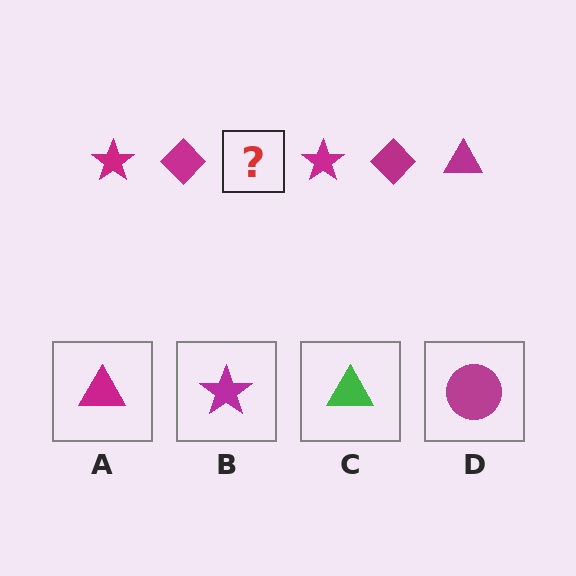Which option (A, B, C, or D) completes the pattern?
A.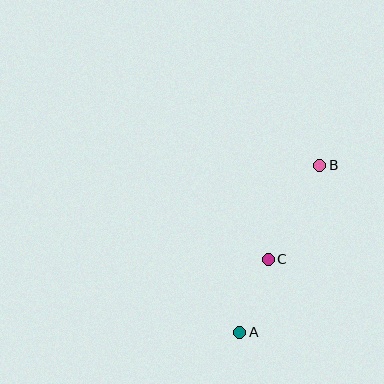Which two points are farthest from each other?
Points A and B are farthest from each other.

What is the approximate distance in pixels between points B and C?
The distance between B and C is approximately 107 pixels.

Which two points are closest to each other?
Points A and C are closest to each other.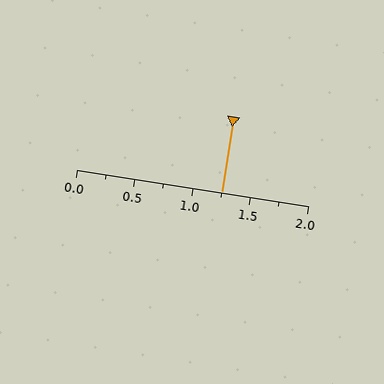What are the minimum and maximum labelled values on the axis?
The axis runs from 0.0 to 2.0.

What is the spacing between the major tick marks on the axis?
The major ticks are spaced 0.5 apart.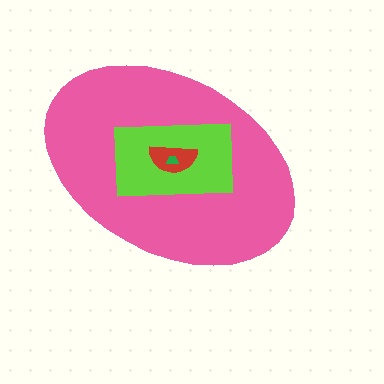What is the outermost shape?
The pink ellipse.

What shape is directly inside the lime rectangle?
The red semicircle.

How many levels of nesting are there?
4.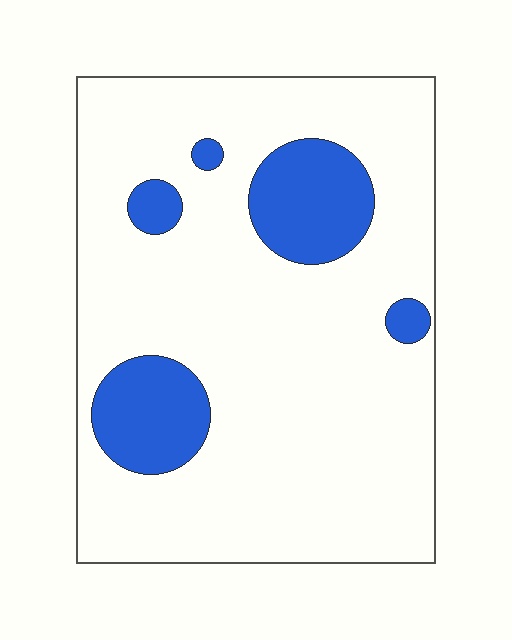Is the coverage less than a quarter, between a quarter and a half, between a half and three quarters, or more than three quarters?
Less than a quarter.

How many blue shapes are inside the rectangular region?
5.